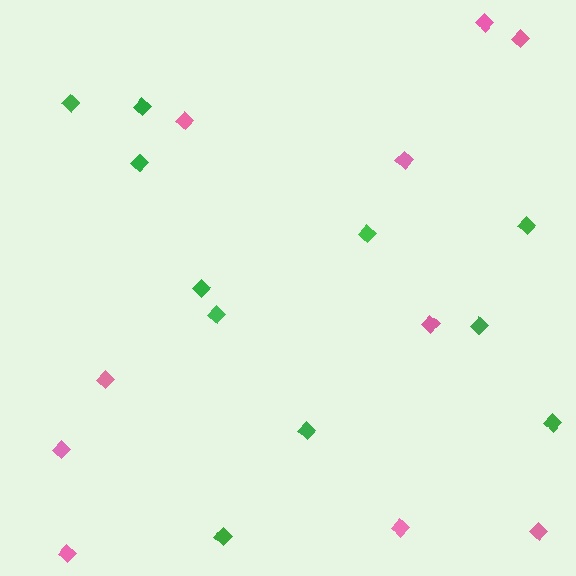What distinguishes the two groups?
There are 2 groups: one group of pink diamonds (10) and one group of green diamonds (11).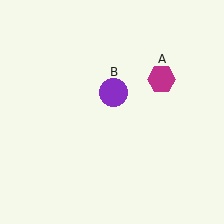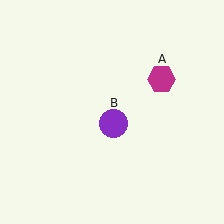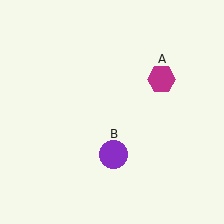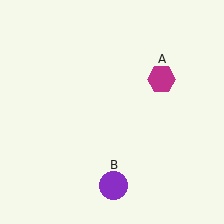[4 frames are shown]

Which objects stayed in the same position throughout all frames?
Magenta hexagon (object A) remained stationary.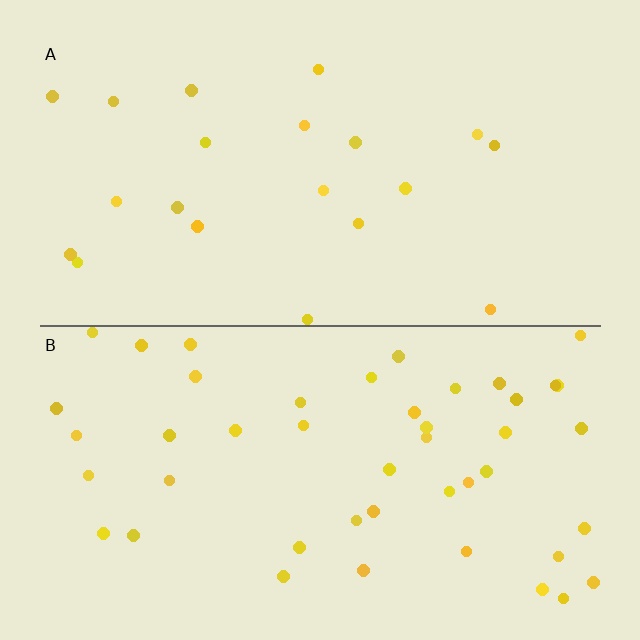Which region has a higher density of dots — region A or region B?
B (the bottom).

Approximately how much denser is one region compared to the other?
Approximately 2.3× — region B over region A.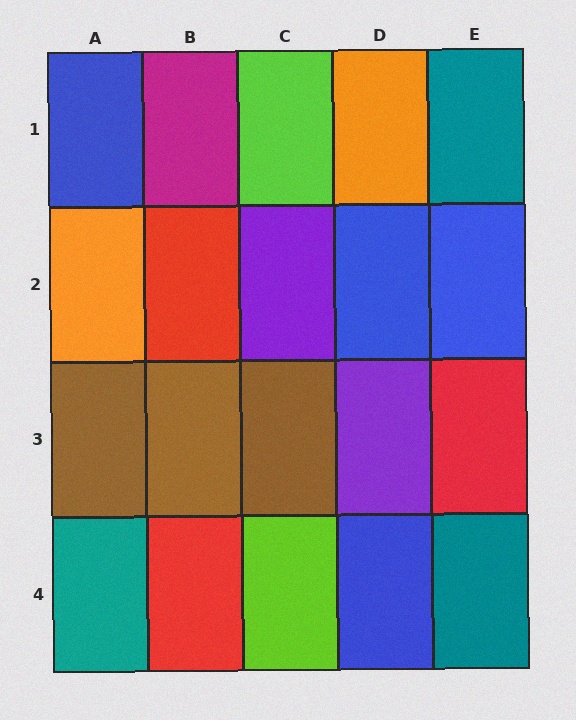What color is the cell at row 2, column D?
Blue.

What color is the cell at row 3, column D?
Purple.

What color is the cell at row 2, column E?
Blue.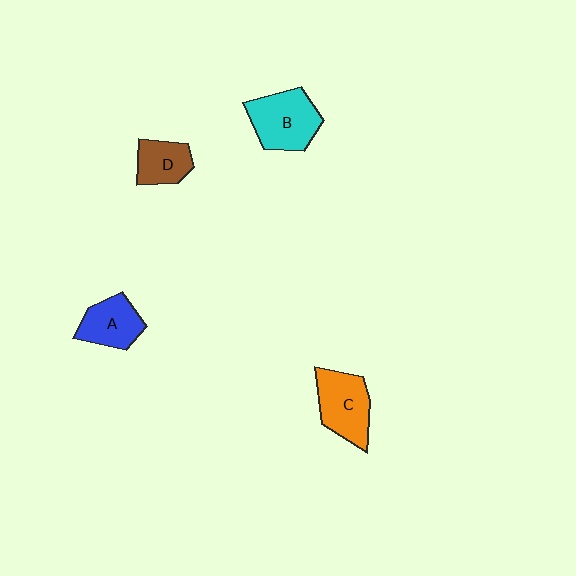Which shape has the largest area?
Shape B (cyan).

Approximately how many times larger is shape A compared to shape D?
Approximately 1.2 times.